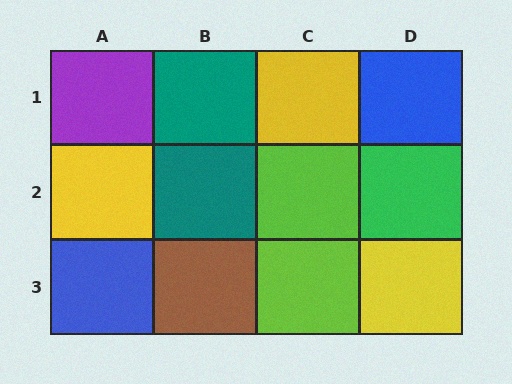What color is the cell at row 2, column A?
Yellow.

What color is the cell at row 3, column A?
Blue.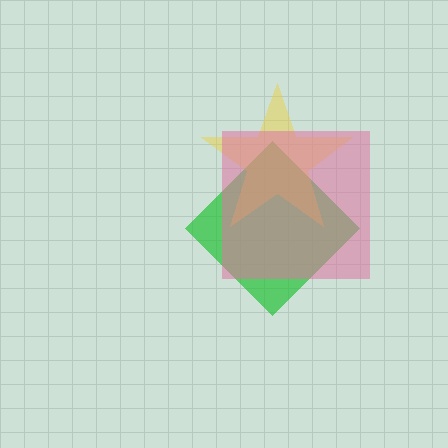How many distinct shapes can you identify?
There are 3 distinct shapes: a green diamond, a yellow star, a pink square.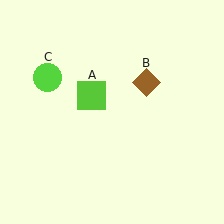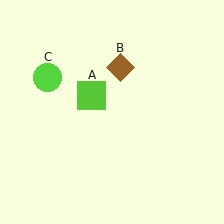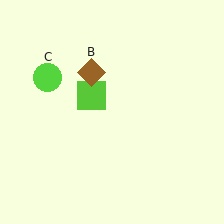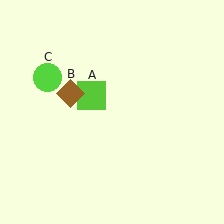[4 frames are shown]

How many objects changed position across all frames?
1 object changed position: brown diamond (object B).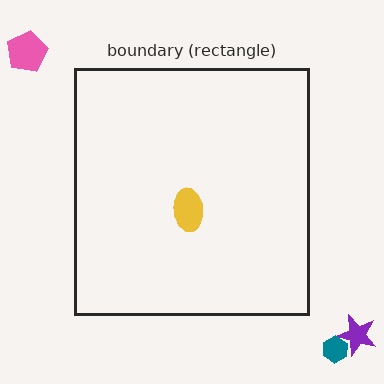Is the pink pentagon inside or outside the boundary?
Outside.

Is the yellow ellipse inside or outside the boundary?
Inside.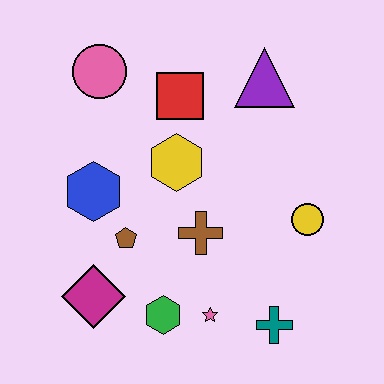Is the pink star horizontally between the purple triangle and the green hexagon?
Yes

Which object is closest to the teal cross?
The pink star is closest to the teal cross.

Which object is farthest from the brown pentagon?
The purple triangle is farthest from the brown pentagon.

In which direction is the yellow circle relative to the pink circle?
The yellow circle is to the right of the pink circle.